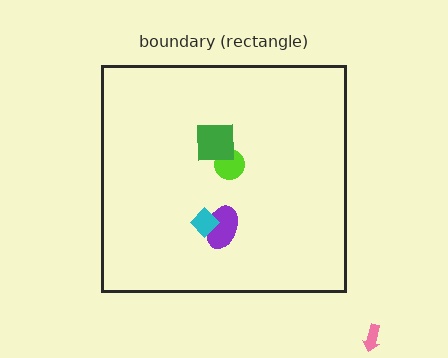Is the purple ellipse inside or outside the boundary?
Inside.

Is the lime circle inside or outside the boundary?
Inside.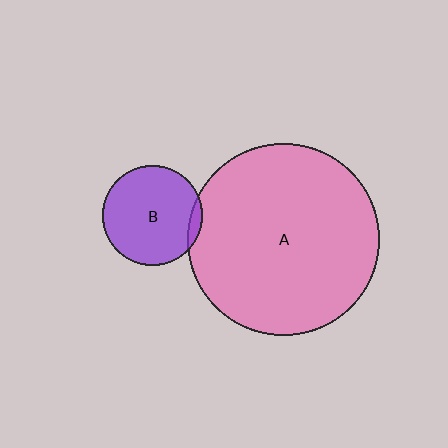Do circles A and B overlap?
Yes.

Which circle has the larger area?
Circle A (pink).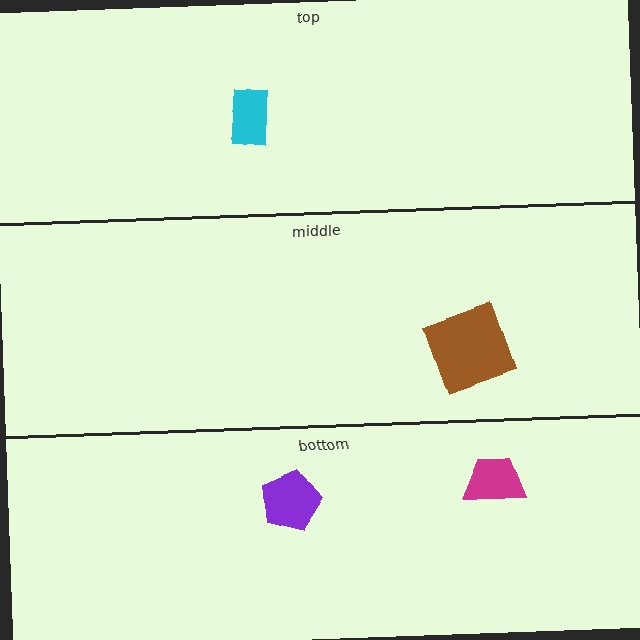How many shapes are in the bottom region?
2.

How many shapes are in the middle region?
1.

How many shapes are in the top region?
1.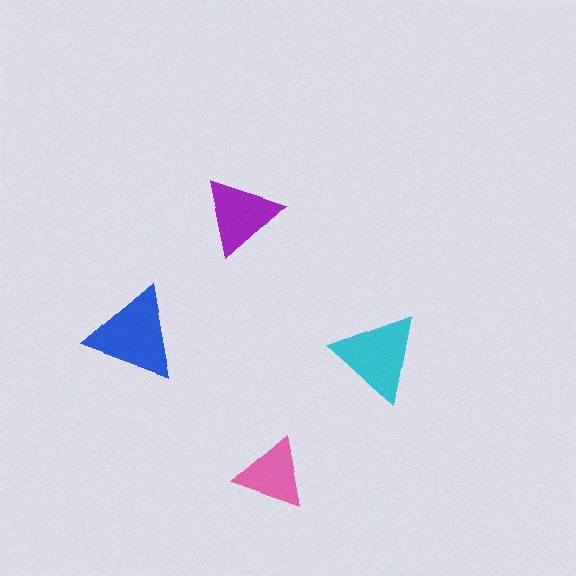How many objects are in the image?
There are 4 objects in the image.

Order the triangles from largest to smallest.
the blue one, the cyan one, the purple one, the pink one.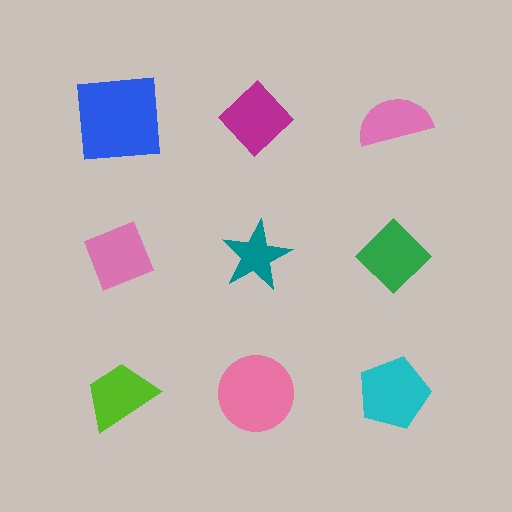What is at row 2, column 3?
A green diamond.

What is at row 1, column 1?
A blue square.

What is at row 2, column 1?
A pink diamond.